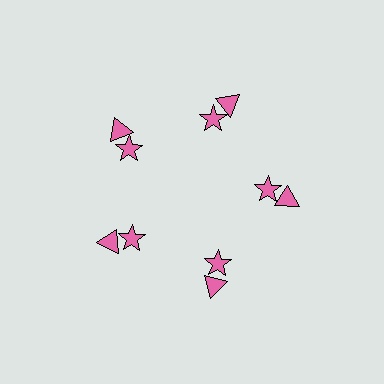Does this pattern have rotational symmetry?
Yes, this pattern has 5-fold rotational symmetry. It looks the same after rotating 72 degrees around the center.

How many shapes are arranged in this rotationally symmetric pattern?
There are 10 shapes, arranged in 5 groups of 2.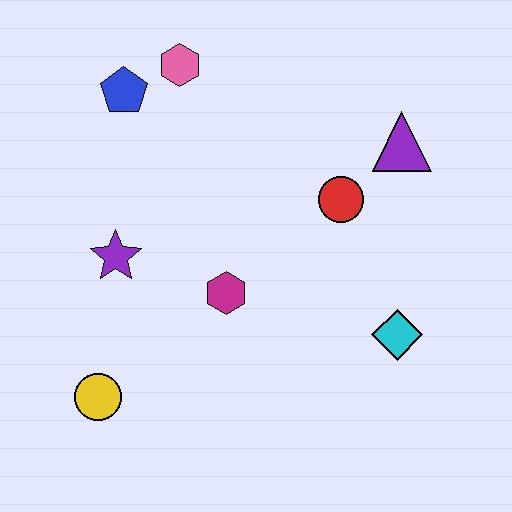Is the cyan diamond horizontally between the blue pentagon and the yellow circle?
No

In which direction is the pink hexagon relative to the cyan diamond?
The pink hexagon is above the cyan diamond.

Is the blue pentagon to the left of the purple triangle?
Yes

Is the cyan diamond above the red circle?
No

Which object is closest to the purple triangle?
The red circle is closest to the purple triangle.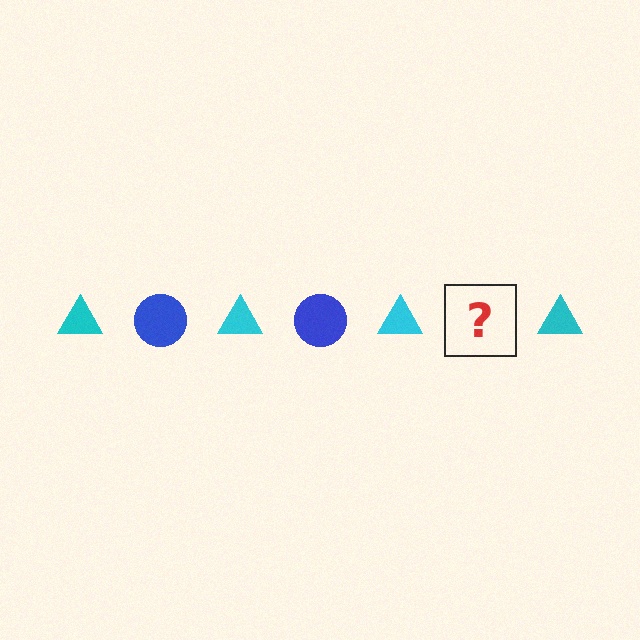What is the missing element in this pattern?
The missing element is a blue circle.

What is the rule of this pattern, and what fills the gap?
The rule is that the pattern alternates between cyan triangle and blue circle. The gap should be filled with a blue circle.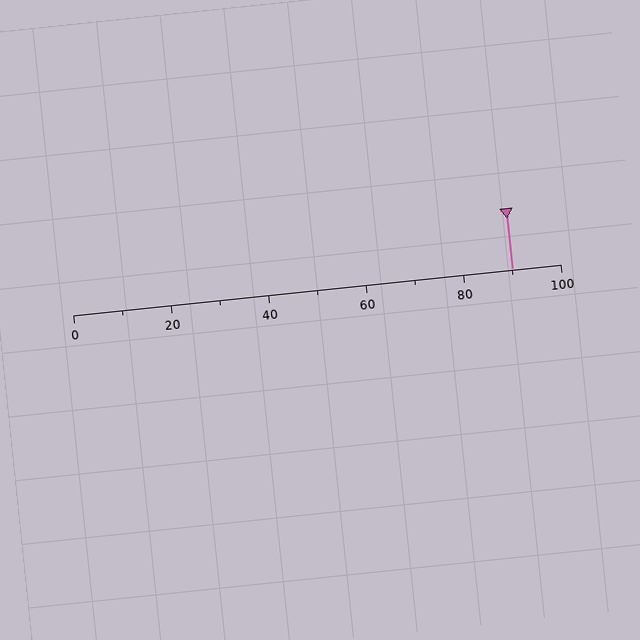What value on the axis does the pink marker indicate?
The marker indicates approximately 90.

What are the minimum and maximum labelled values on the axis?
The axis runs from 0 to 100.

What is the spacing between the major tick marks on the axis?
The major ticks are spaced 20 apart.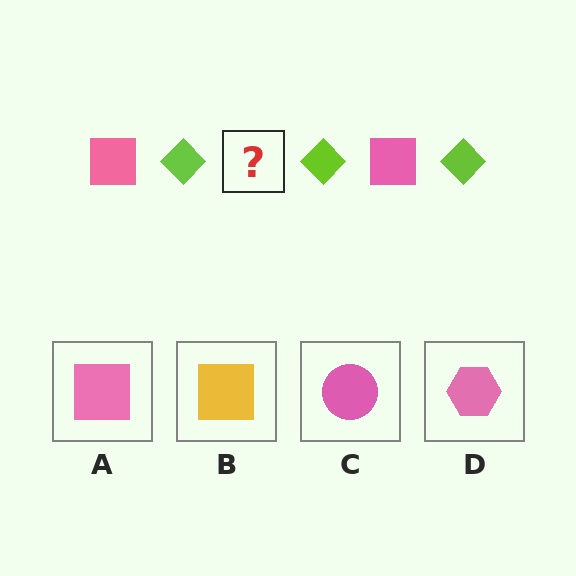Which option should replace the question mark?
Option A.